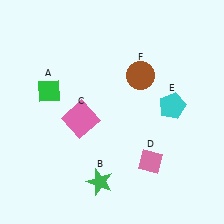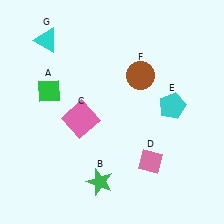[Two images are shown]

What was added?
A cyan triangle (G) was added in Image 2.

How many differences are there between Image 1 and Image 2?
There is 1 difference between the two images.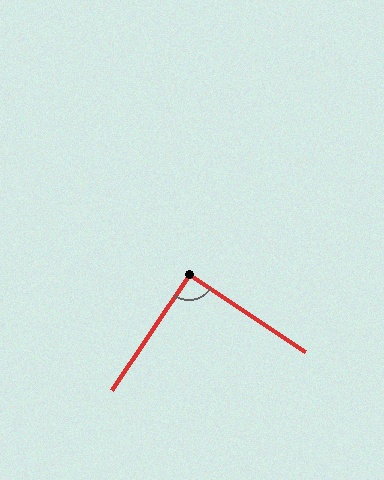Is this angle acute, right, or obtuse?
It is approximately a right angle.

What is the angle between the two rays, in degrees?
Approximately 91 degrees.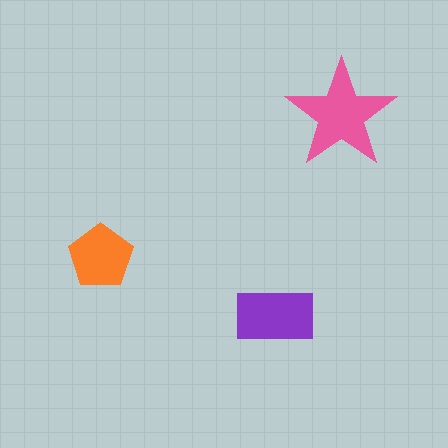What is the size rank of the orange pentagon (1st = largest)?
3rd.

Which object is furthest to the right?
The pink star is rightmost.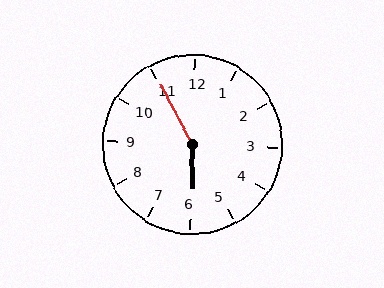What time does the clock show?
5:55.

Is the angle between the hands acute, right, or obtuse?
It is obtuse.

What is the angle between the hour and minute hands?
Approximately 152 degrees.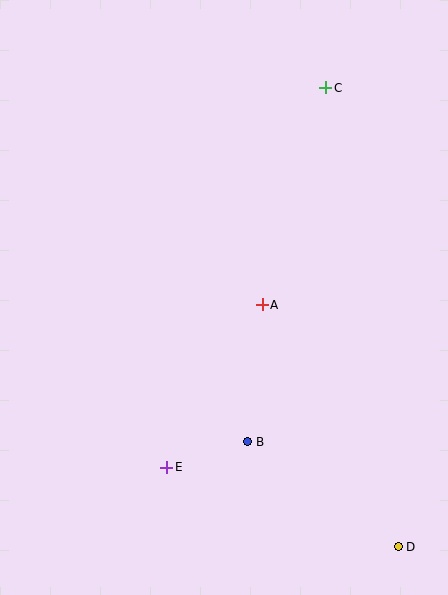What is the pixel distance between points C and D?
The distance between C and D is 465 pixels.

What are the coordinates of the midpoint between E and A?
The midpoint between E and A is at (215, 386).